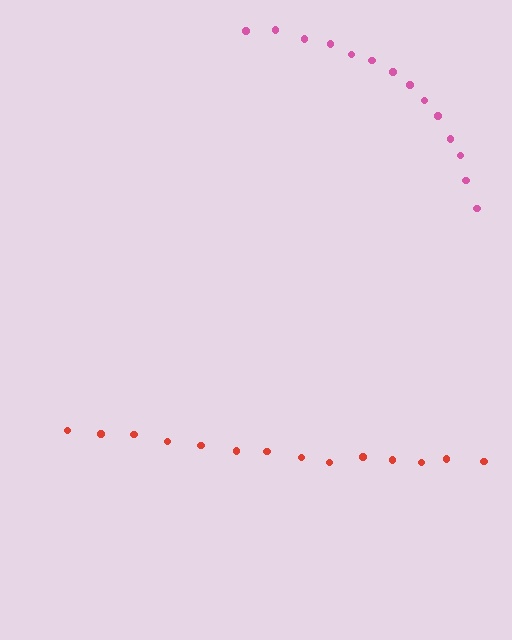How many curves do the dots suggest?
There are 2 distinct paths.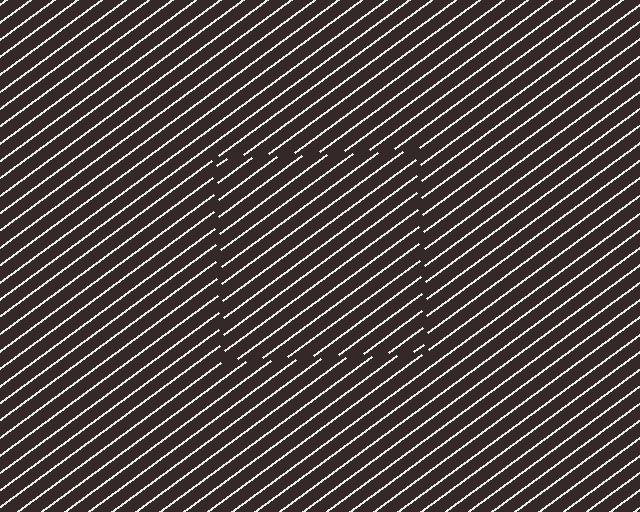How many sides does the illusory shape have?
4 sides — the line-ends trace a square.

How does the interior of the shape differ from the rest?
The interior of the shape contains the same grating, shifted by half a period — the contour is defined by the phase discontinuity where line-ends from the inner and outer gratings abut.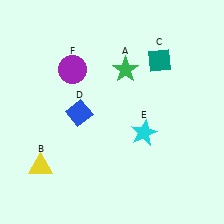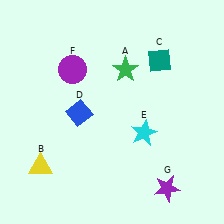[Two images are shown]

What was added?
A purple star (G) was added in Image 2.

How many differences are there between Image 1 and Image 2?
There is 1 difference between the two images.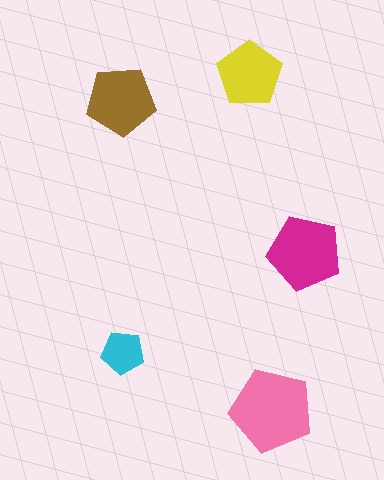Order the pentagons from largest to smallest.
the pink one, the magenta one, the brown one, the yellow one, the cyan one.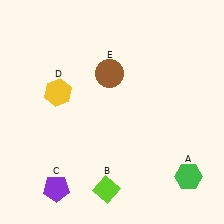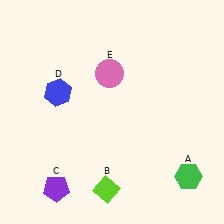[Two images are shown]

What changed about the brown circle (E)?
In Image 1, E is brown. In Image 2, it changed to pink.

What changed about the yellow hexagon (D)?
In Image 1, D is yellow. In Image 2, it changed to blue.